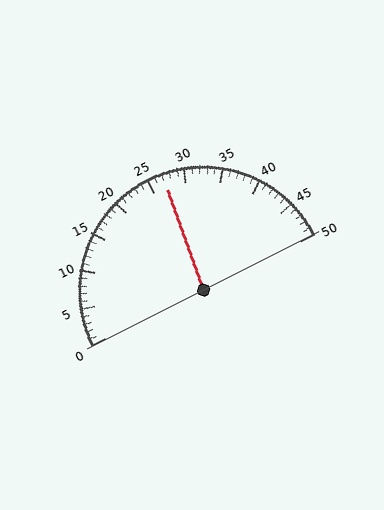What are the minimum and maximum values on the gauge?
The gauge ranges from 0 to 50.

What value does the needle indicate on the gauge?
The needle indicates approximately 27.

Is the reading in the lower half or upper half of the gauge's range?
The reading is in the upper half of the range (0 to 50).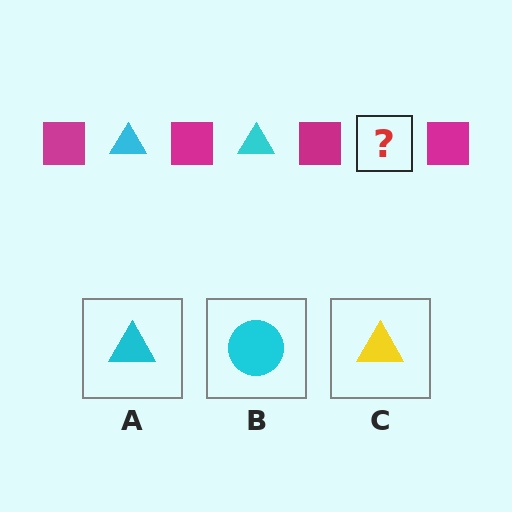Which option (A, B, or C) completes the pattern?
A.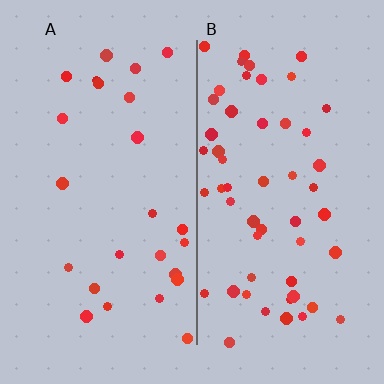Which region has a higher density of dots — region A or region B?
B (the right).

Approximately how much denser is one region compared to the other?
Approximately 2.2× — region B over region A.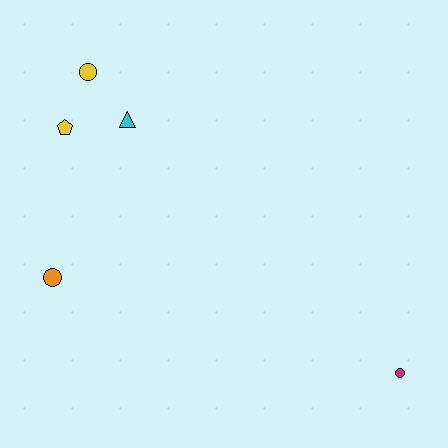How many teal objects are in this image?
There are no teal objects.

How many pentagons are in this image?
There is 1 pentagon.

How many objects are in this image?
There are 5 objects.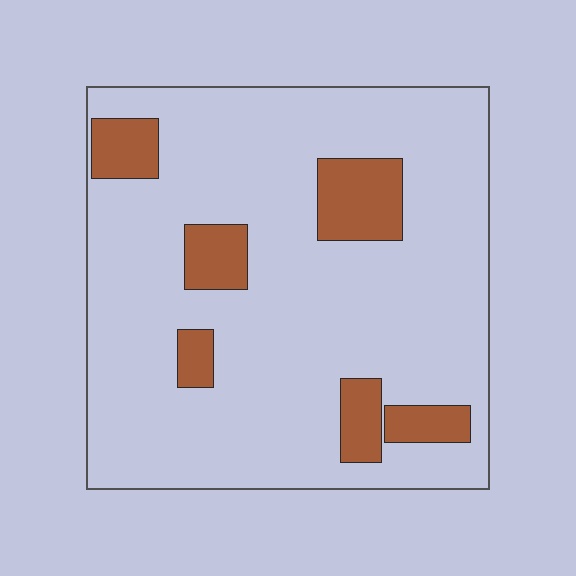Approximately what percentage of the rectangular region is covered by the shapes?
Approximately 15%.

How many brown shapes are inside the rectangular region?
6.